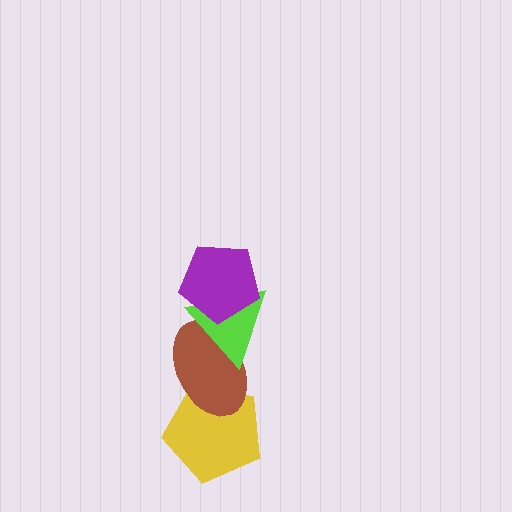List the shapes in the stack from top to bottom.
From top to bottom: the purple pentagon, the lime triangle, the brown ellipse, the yellow pentagon.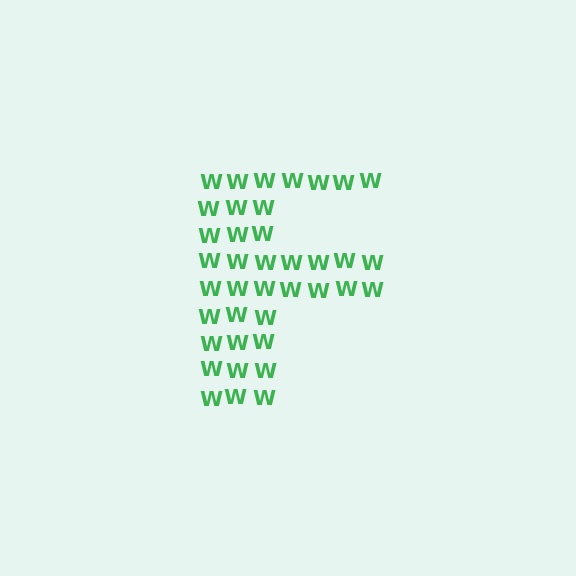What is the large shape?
The large shape is the letter F.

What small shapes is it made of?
It is made of small letter W's.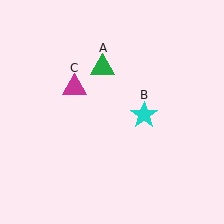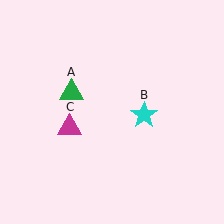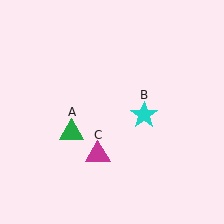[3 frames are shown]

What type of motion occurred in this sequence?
The green triangle (object A), magenta triangle (object C) rotated counterclockwise around the center of the scene.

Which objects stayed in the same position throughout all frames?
Cyan star (object B) remained stationary.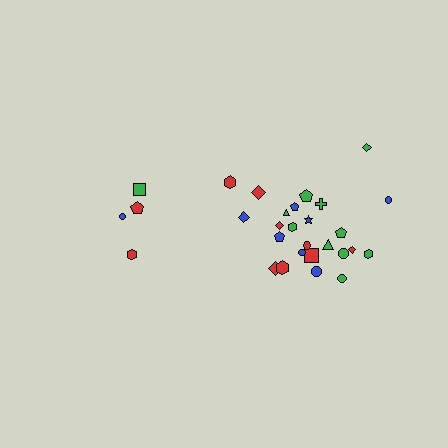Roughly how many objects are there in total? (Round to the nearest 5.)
Roughly 30 objects in total.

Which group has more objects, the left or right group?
The right group.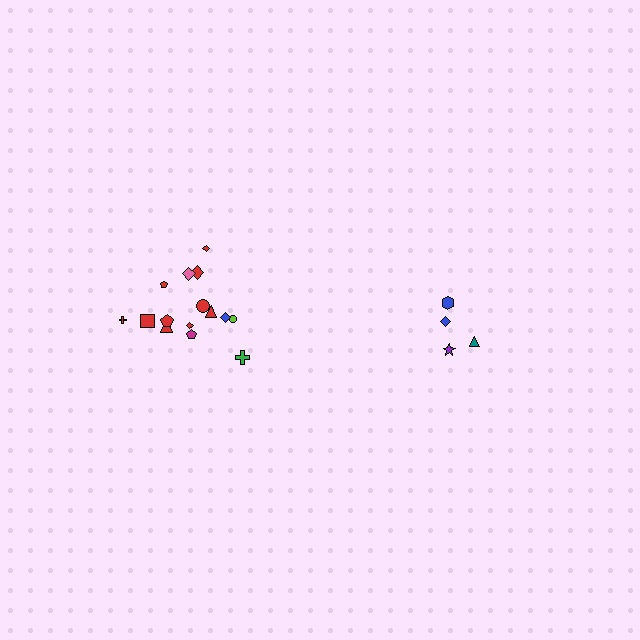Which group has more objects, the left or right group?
The left group.